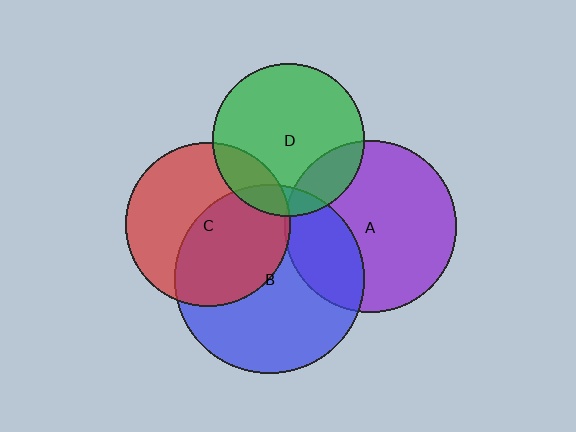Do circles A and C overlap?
Yes.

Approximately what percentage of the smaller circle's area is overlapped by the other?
Approximately 5%.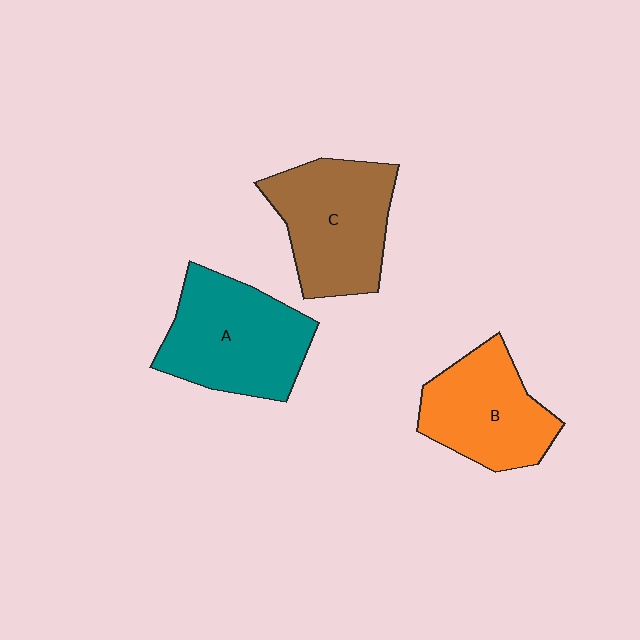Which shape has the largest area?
Shape A (teal).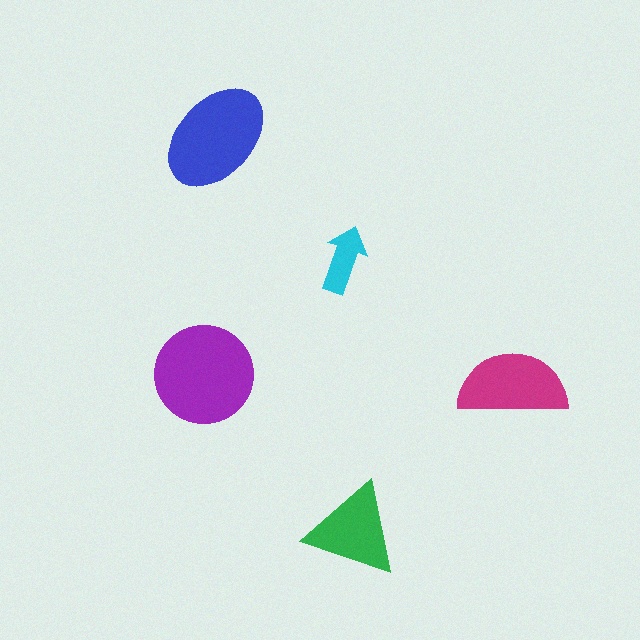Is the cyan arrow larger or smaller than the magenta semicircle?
Smaller.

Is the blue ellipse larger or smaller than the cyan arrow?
Larger.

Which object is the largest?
The purple circle.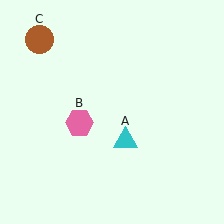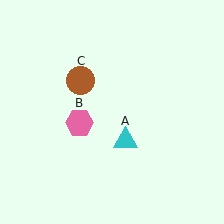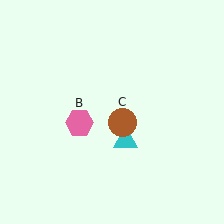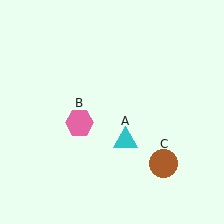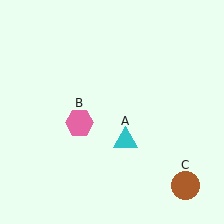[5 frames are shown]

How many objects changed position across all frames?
1 object changed position: brown circle (object C).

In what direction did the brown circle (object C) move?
The brown circle (object C) moved down and to the right.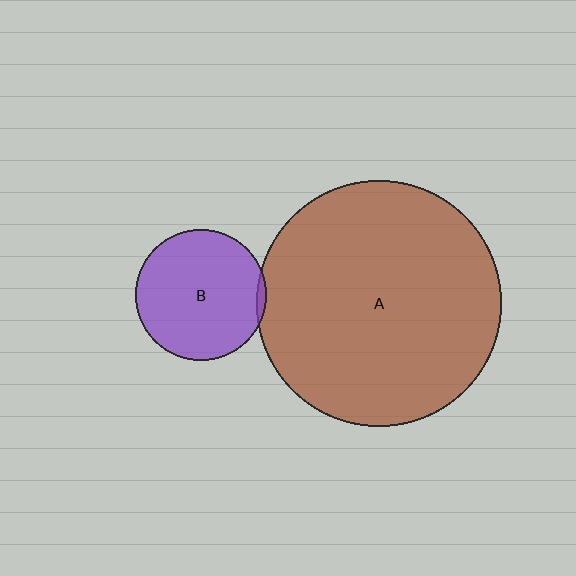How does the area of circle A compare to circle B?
Approximately 3.5 times.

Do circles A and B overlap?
Yes.